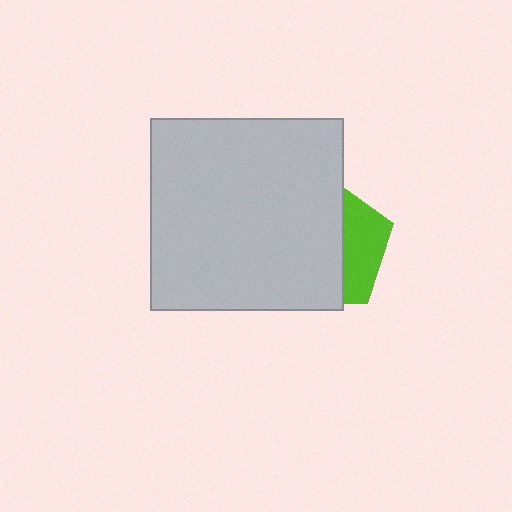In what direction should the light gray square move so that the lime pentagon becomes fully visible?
The light gray square should move left. That is the shortest direction to clear the overlap and leave the lime pentagon fully visible.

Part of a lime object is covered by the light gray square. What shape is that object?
It is a pentagon.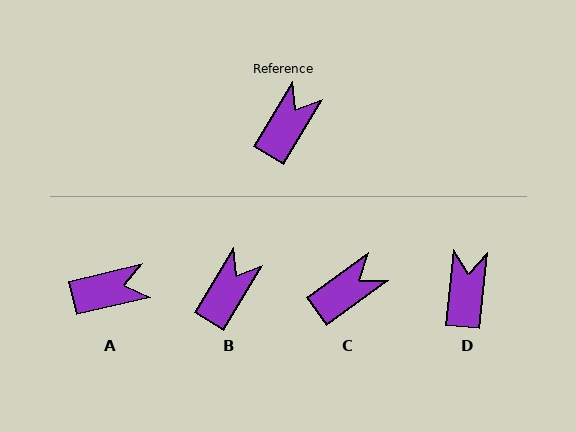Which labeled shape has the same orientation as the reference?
B.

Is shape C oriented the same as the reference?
No, it is off by about 23 degrees.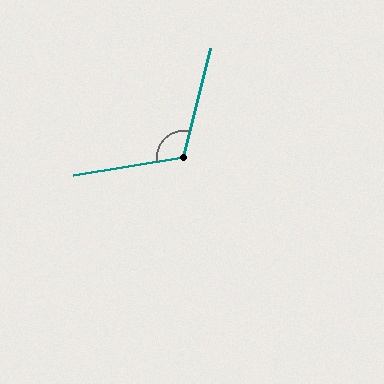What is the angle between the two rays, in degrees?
Approximately 114 degrees.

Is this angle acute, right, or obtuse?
It is obtuse.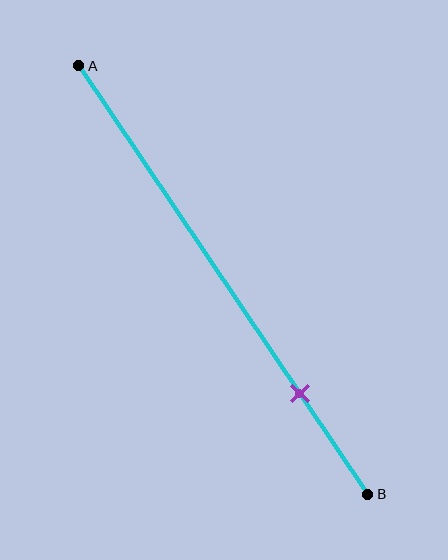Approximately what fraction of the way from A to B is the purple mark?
The purple mark is approximately 75% of the way from A to B.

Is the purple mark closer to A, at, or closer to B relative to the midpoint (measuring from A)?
The purple mark is closer to point B than the midpoint of segment AB.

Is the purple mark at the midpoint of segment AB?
No, the mark is at about 75% from A, not at the 50% midpoint.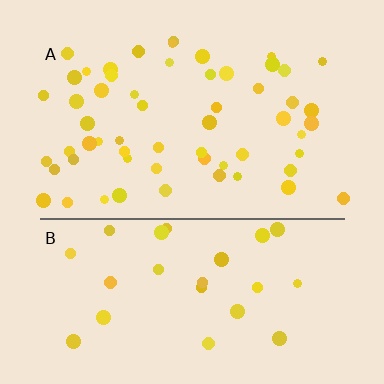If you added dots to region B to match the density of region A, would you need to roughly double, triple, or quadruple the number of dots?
Approximately double.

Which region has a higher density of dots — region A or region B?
A (the top).